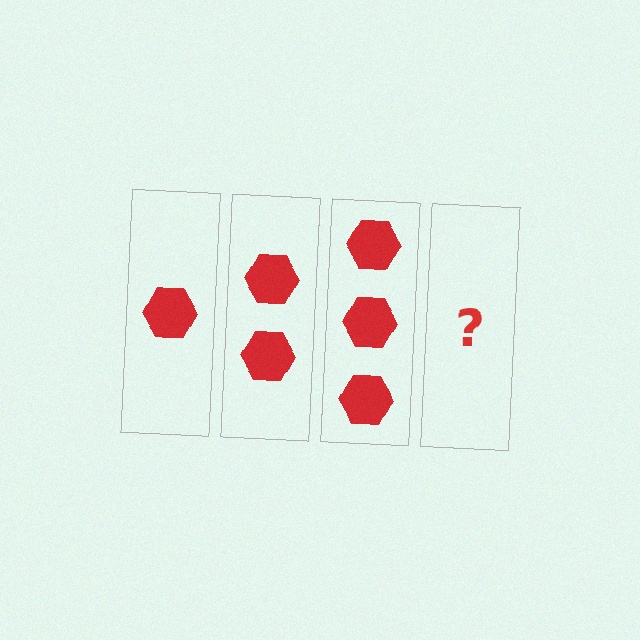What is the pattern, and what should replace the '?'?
The pattern is that each step adds one more hexagon. The '?' should be 4 hexagons.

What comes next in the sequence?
The next element should be 4 hexagons.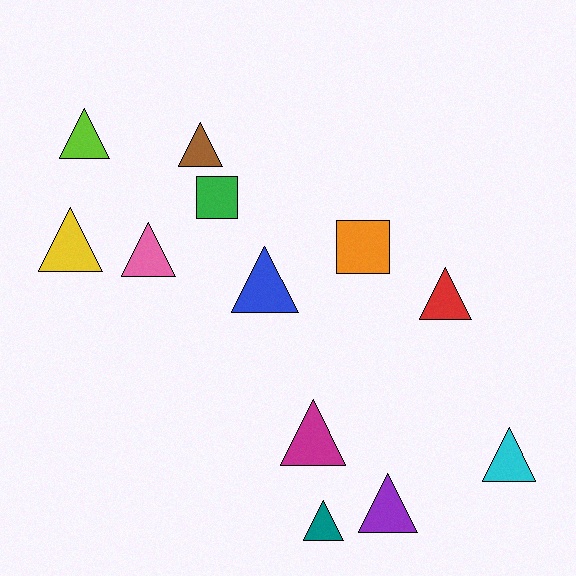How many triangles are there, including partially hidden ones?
There are 10 triangles.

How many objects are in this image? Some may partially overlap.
There are 12 objects.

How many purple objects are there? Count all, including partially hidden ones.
There is 1 purple object.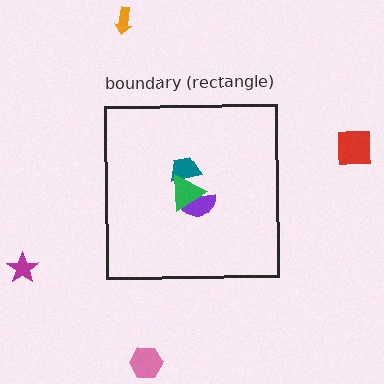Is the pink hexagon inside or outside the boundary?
Outside.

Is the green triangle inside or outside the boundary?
Inside.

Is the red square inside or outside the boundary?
Outside.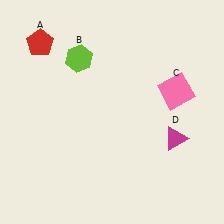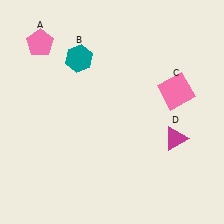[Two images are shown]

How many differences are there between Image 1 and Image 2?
There are 2 differences between the two images.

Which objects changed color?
A changed from red to pink. B changed from lime to teal.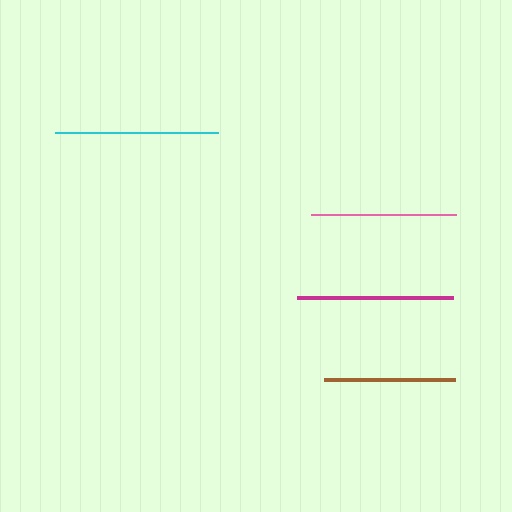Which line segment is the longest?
The cyan line is the longest at approximately 163 pixels.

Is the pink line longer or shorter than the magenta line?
The magenta line is longer than the pink line.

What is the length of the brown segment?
The brown segment is approximately 132 pixels long.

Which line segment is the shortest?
The brown line is the shortest at approximately 132 pixels.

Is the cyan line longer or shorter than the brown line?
The cyan line is longer than the brown line.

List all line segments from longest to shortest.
From longest to shortest: cyan, magenta, pink, brown.